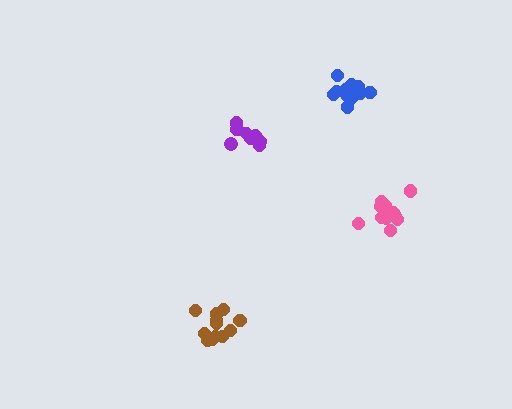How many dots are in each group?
Group 1: 12 dots, Group 2: 8 dots, Group 3: 13 dots, Group 4: 13 dots (46 total).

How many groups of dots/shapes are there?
There are 4 groups.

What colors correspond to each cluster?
The clusters are colored: brown, purple, blue, pink.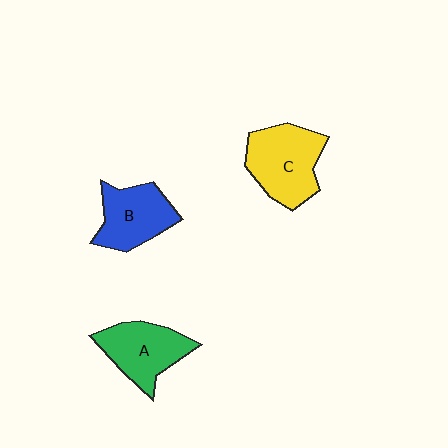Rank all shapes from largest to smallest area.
From largest to smallest: C (yellow), A (green), B (blue).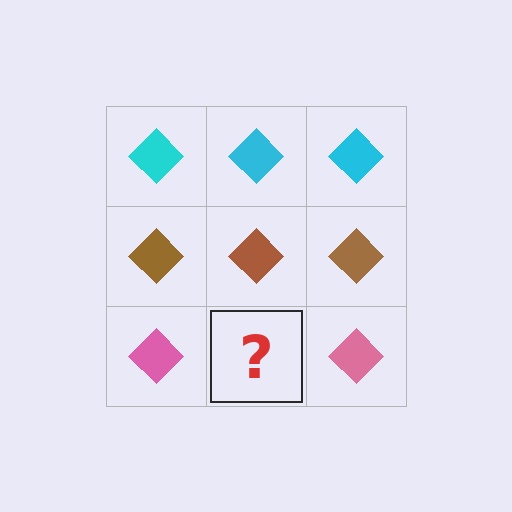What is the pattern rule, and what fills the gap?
The rule is that each row has a consistent color. The gap should be filled with a pink diamond.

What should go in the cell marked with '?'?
The missing cell should contain a pink diamond.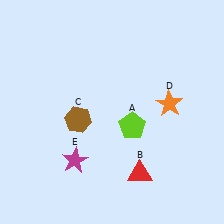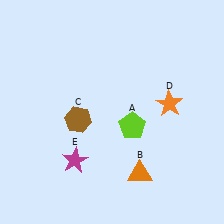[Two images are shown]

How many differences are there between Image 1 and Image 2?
There is 1 difference between the two images.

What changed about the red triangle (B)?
In Image 1, B is red. In Image 2, it changed to orange.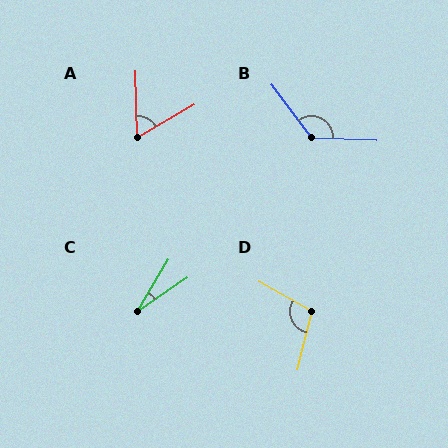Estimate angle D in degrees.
Approximately 105 degrees.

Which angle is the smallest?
C, at approximately 24 degrees.